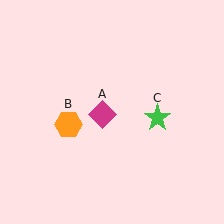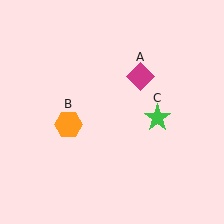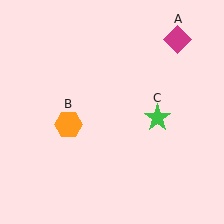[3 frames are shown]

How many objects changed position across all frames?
1 object changed position: magenta diamond (object A).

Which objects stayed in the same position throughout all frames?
Orange hexagon (object B) and green star (object C) remained stationary.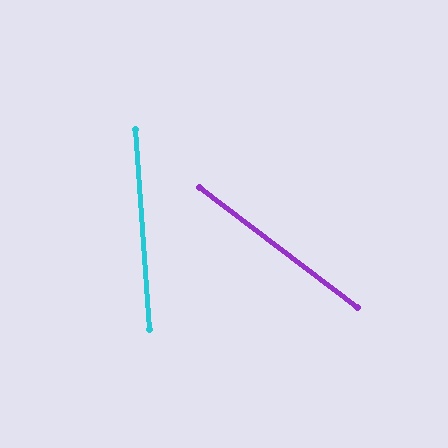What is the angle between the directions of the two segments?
Approximately 49 degrees.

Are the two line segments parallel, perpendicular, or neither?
Neither parallel nor perpendicular — they differ by about 49°.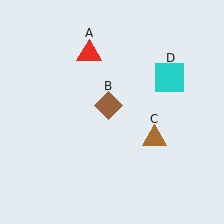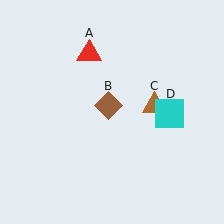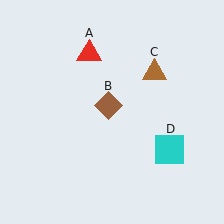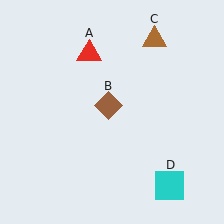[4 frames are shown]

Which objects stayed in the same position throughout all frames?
Red triangle (object A) and brown diamond (object B) remained stationary.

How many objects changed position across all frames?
2 objects changed position: brown triangle (object C), cyan square (object D).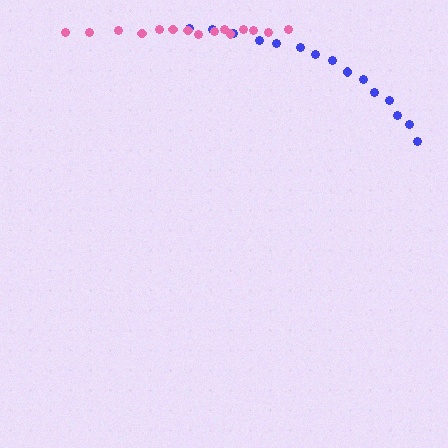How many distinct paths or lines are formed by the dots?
There are 2 distinct paths.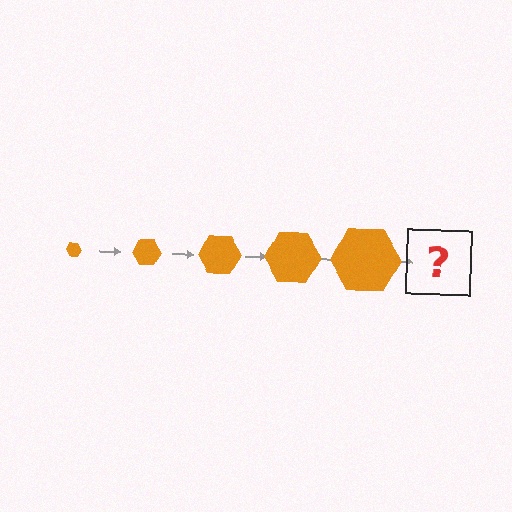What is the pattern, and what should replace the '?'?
The pattern is that the hexagon gets progressively larger each step. The '?' should be an orange hexagon, larger than the previous one.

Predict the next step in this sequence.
The next step is an orange hexagon, larger than the previous one.